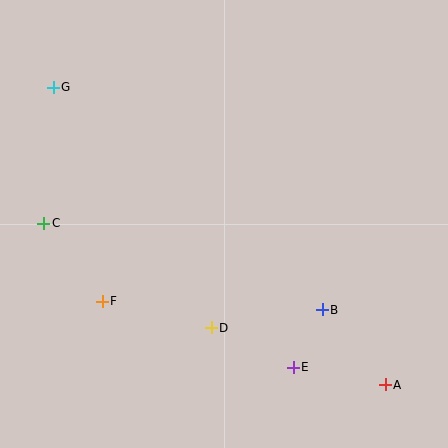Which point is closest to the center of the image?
Point D at (211, 328) is closest to the center.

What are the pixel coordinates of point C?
Point C is at (44, 223).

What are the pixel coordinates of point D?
Point D is at (211, 328).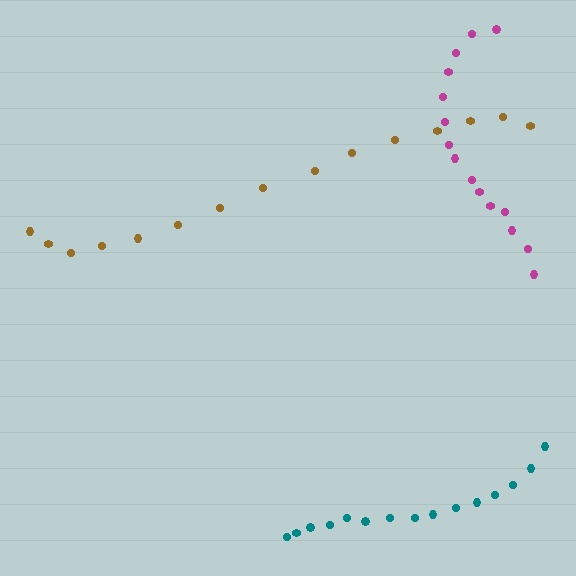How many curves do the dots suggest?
There are 3 distinct paths.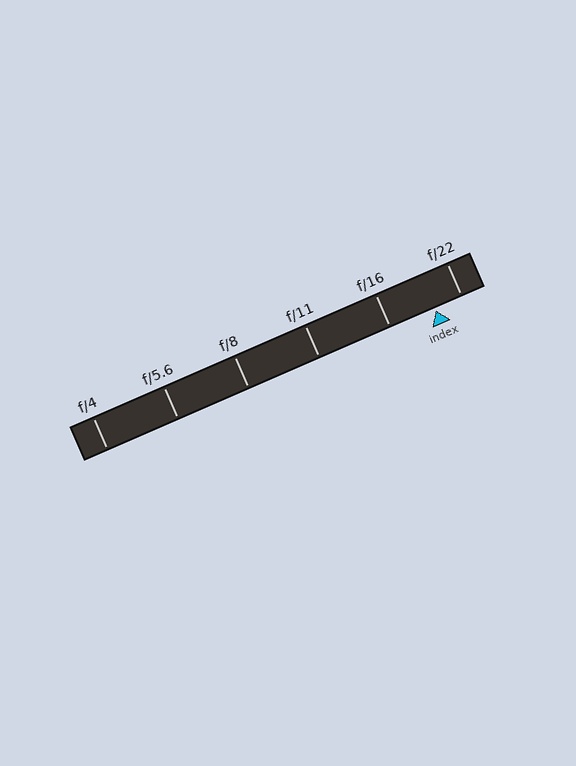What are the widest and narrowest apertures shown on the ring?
The widest aperture shown is f/4 and the narrowest is f/22.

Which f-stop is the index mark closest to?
The index mark is closest to f/22.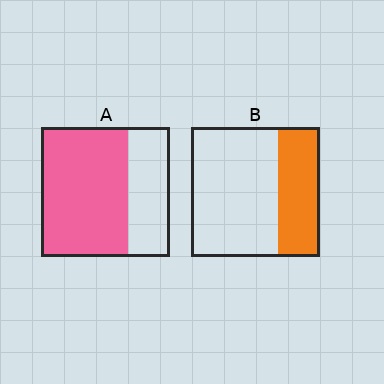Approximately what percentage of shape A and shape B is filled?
A is approximately 65% and B is approximately 35%.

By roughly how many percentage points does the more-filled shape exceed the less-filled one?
By roughly 35 percentage points (A over B).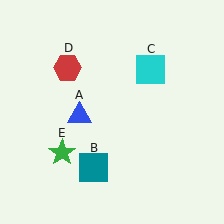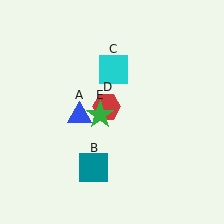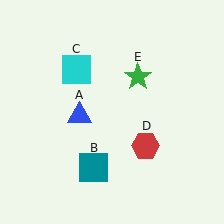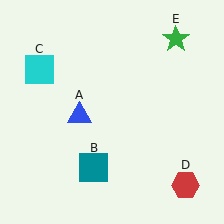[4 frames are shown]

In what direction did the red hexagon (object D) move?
The red hexagon (object D) moved down and to the right.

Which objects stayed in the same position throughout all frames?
Blue triangle (object A) and teal square (object B) remained stationary.